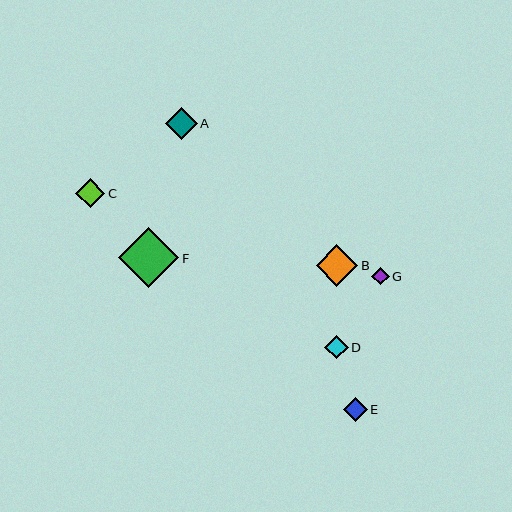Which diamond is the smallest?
Diamond G is the smallest with a size of approximately 17 pixels.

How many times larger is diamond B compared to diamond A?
Diamond B is approximately 1.3 times the size of diamond A.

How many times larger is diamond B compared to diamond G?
Diamond B is approximately 2.4 times the size of diamond G.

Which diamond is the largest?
Diamond F is the largest with a size of approximately 60 pixels.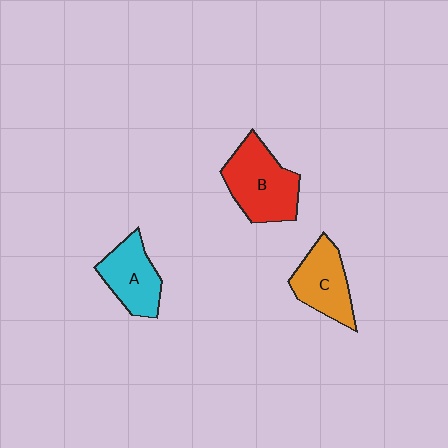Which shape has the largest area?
Shape B (red).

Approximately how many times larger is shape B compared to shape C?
Approximately 1.3 times.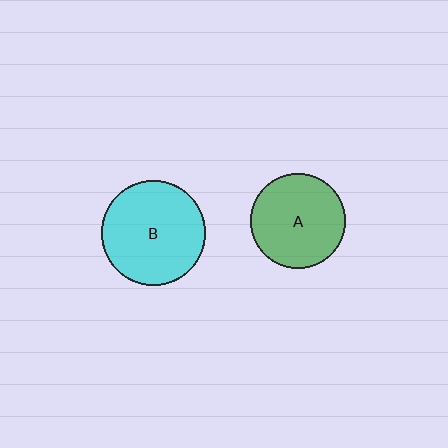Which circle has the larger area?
Circle B (cyan).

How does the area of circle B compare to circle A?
Approximately 1.2 times.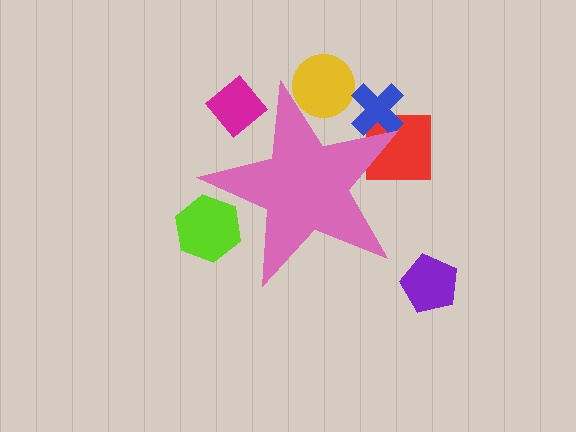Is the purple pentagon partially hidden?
No, the purple pentagon is fully visible.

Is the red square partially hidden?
Yes, the red square is partially hidden behind the pink star.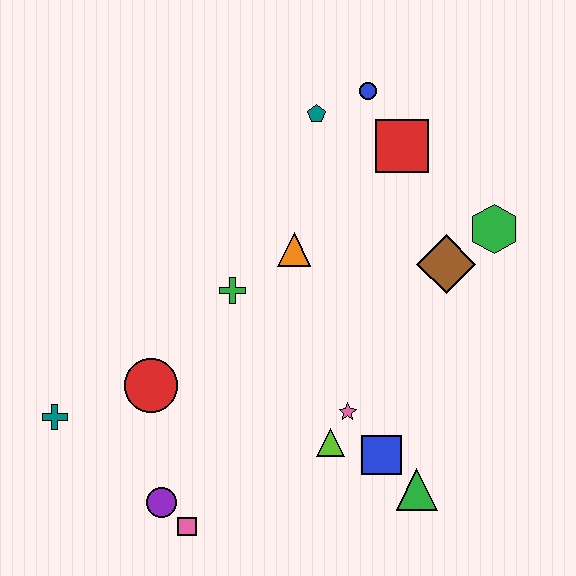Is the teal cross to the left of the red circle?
Yes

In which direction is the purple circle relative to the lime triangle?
The purple circle is to the left of the lime triangle.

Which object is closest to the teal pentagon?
The blue circle is closest to the teal pentagon.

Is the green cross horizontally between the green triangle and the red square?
No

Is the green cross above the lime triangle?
Yes